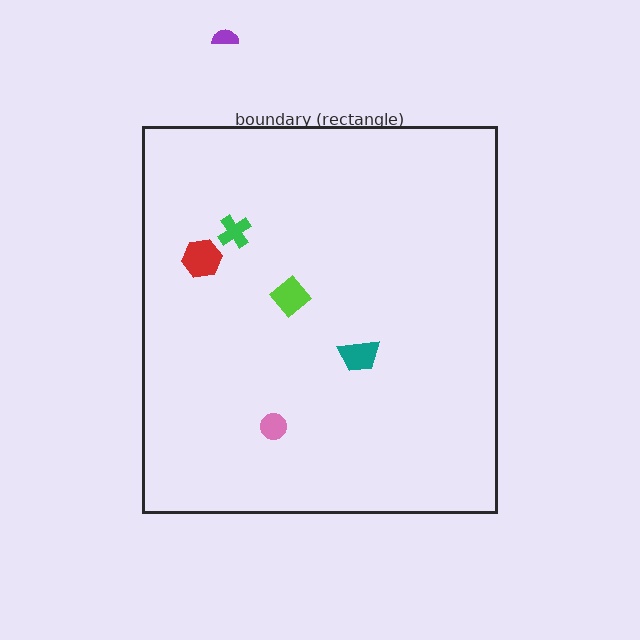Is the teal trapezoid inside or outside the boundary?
Inside.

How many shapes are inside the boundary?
5 inside, 1 outside.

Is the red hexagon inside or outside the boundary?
Inside.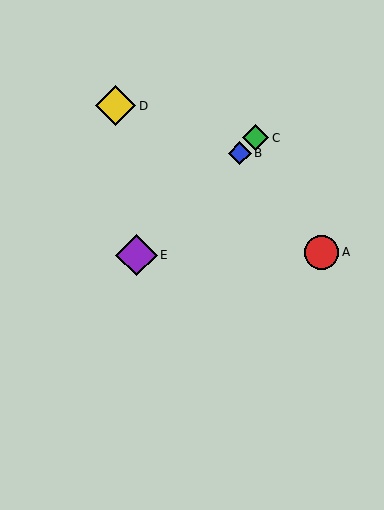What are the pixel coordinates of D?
Object D is at (116, 106).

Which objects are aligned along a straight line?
Objects B, C, E are aligned along a straight line.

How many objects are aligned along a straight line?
3 objects (B, C, E) are aligned along a straight line.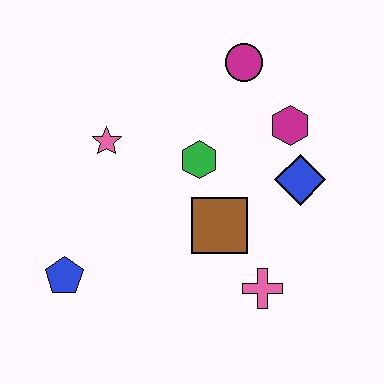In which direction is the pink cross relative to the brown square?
The pink cross is below the brown square.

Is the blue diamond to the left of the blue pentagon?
No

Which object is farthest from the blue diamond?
The blue pentagon is farthest from the blue diamond.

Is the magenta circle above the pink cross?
Yes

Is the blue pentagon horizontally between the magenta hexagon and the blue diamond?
No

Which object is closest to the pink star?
The green hexagon is closest to the pink star.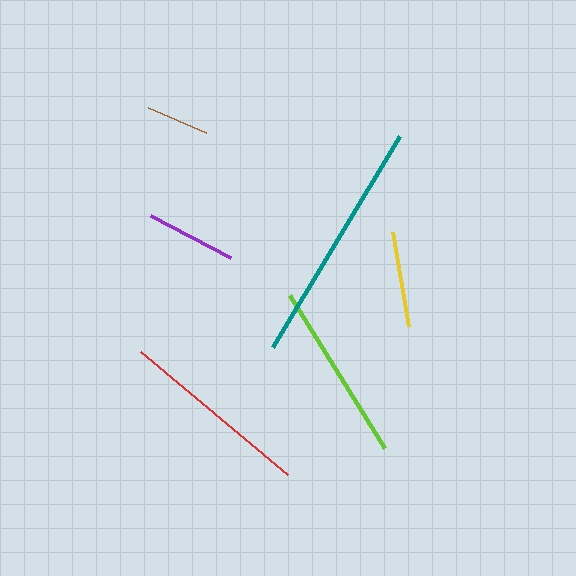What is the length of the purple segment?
The purple segment is approximately 91 pixels long.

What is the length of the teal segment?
The teal segment is approximately 246 pixels long.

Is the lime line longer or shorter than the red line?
The red line is longer than the lime line.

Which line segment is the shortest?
The brown line is the shortest at approximately 63 pixels.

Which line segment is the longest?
The teal line is the longest at approximately 246 pixels.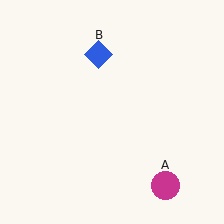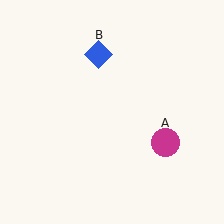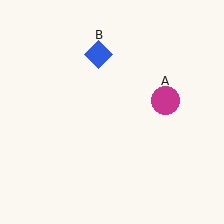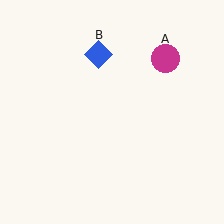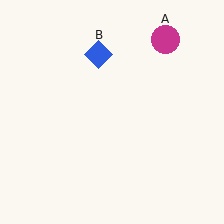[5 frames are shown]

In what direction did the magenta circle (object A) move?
The magenta circle (object A) moved up.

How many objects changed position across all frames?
1 object changed position: magenta circle (object A).